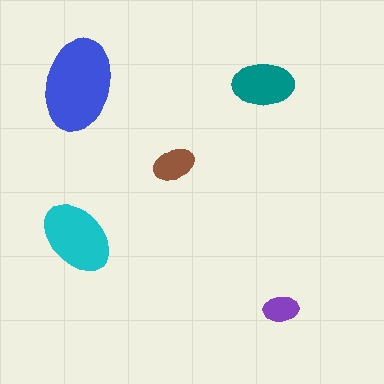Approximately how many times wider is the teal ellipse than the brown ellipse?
About 1.5 times wider.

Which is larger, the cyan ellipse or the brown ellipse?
The cyan one.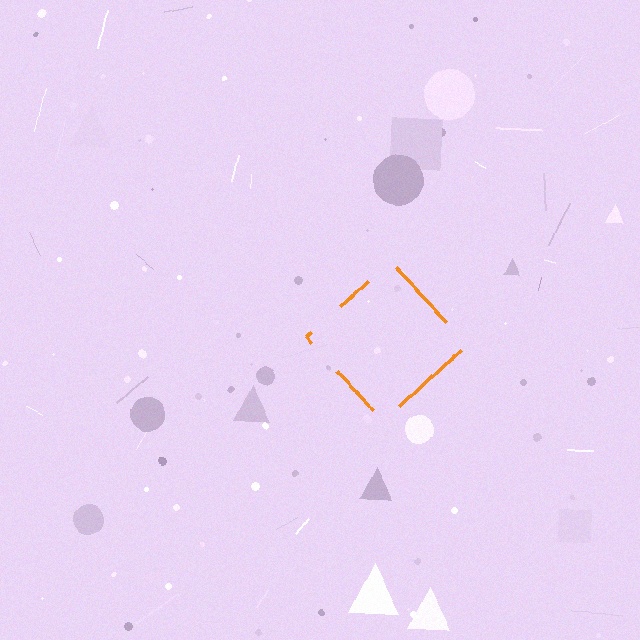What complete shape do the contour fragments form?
The contour fragments form a diamond.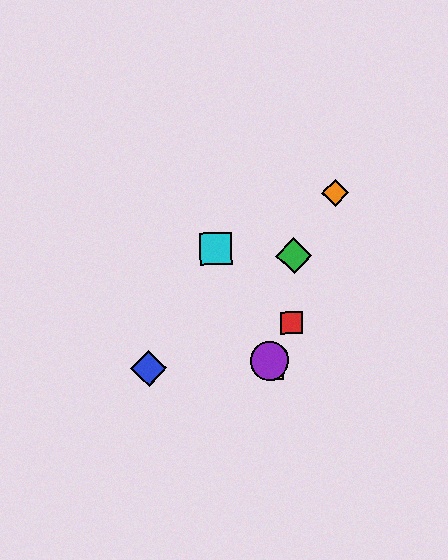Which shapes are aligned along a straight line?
The yellow square, the purple circle, the cyan square are aligned along a straight line.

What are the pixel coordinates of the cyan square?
The cyan square is at (216, 249).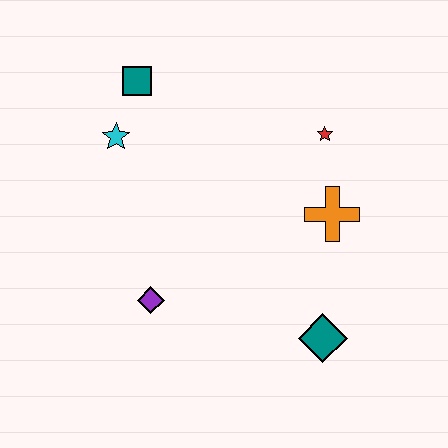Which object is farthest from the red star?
The purple diamond is farthest from the red star.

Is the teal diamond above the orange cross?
No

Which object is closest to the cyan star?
The teal square is closest to the cyan star.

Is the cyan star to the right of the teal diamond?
No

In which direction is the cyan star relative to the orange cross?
The cyan star is to the left of the orange cross.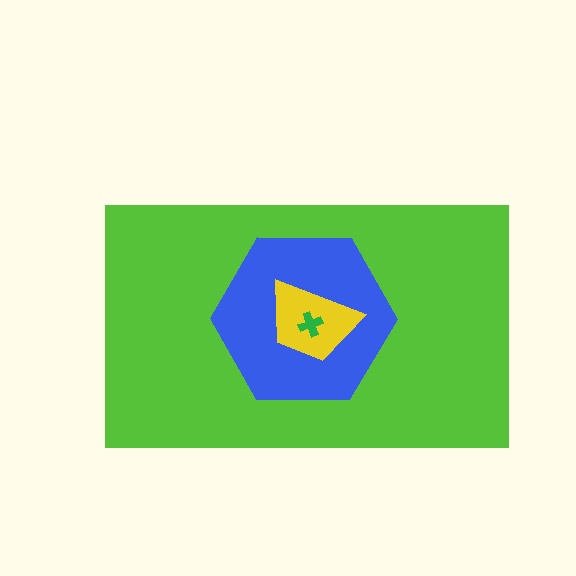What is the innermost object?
The green cross.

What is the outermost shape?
The lime rectangle.